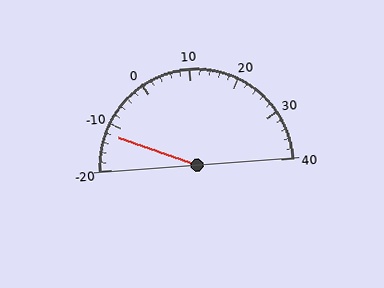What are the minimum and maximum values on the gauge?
The gauge ranges from -20 to 40.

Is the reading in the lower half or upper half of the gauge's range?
The reading is in the lower half of the range (-20 to 40).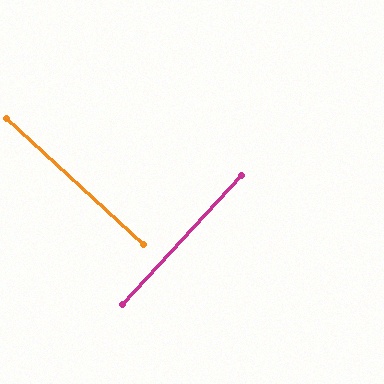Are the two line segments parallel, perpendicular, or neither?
Perpendicular — they meet at approximately 90°.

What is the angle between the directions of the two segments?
Approximately 90 degrees.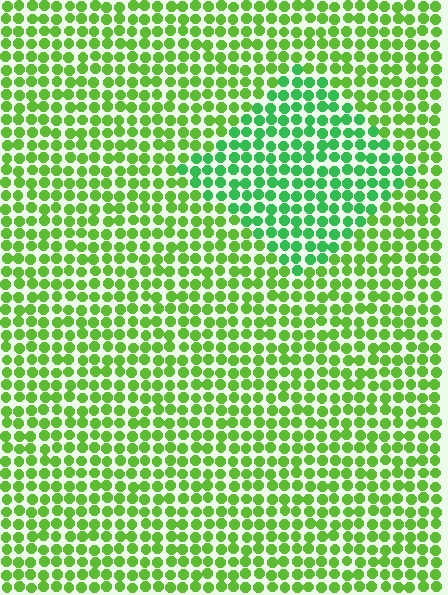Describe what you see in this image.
The image is filled with small lime elements in a uniform arrangement. A diamond-shaped region is visible where the elements are tinted to a slightly different hue, forming a subtle color boundary.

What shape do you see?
I see a diamond.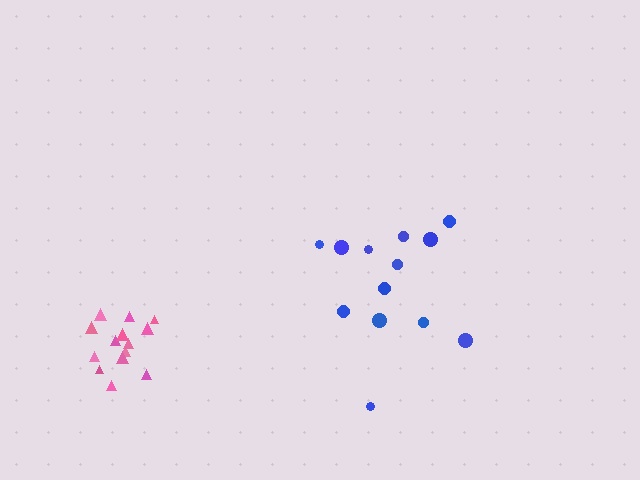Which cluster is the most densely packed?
Pink.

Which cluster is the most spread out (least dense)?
Blue.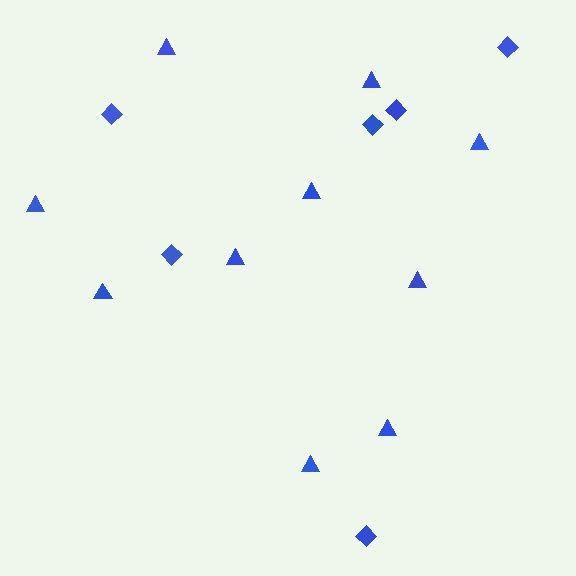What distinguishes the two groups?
There are 2 groups: one group of diamonds (6) and one group of triangles (10).